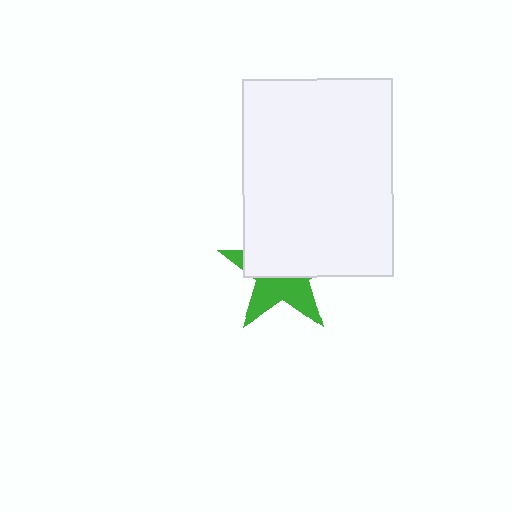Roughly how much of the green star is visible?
A small part of it is visible (roughly 44%).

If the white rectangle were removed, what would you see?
You would see the complete green star.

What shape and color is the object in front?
The object in front is a white rectangle.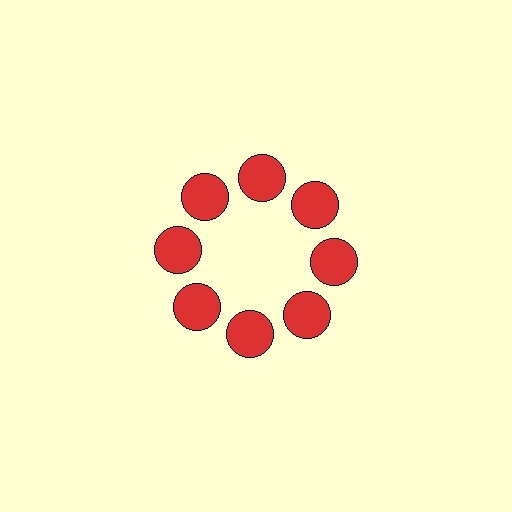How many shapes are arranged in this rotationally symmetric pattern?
There are 8 shapes, arranged in 8 groups of 1.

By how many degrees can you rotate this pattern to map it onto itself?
The pattern maps onto itself every 45 degrees of rotation.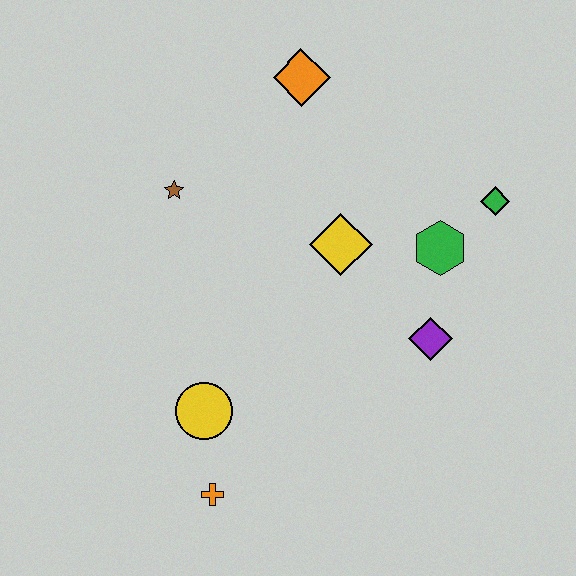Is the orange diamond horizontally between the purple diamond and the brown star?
Yes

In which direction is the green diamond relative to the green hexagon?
The green diamond is to the right of the green hexagon.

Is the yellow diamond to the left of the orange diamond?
No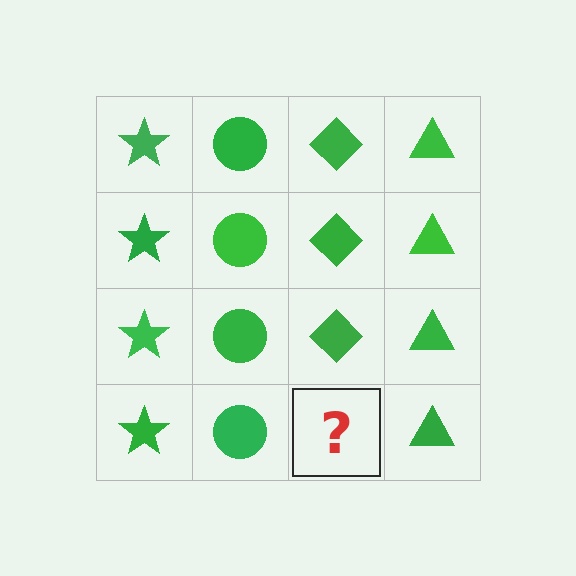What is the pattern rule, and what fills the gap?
The rule is that each column has a consistent shape. The gap should be filled with a green diamond.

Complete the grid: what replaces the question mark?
The question mark should be replaced with a green diamond.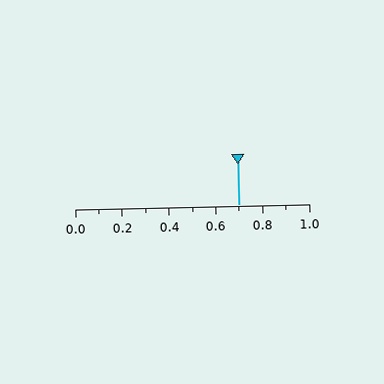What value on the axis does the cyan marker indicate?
The marker indicates approximately 0.7.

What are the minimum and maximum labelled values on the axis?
The axis runs from 0.0 to 1.0.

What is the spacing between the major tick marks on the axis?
The major ticks are spaced 0.2 apart.